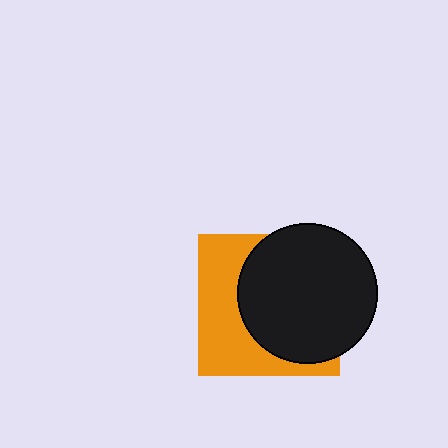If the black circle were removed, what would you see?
You would see the complete orange square.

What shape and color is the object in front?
The object in front is a black circle.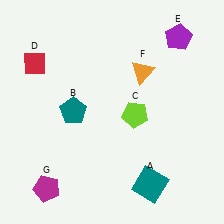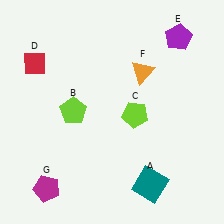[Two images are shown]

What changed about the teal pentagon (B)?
In Image 1, B is teal. In Image 2, it changed to lime.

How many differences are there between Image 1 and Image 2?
There is 1 difference between the two images.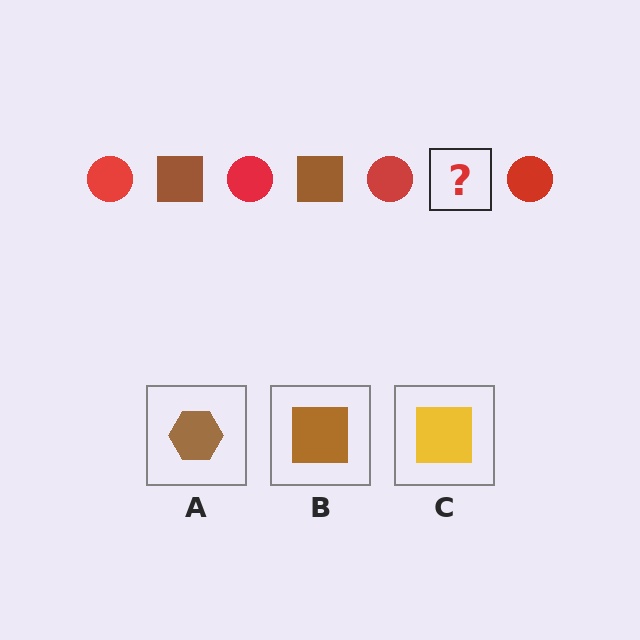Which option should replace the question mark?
Option B.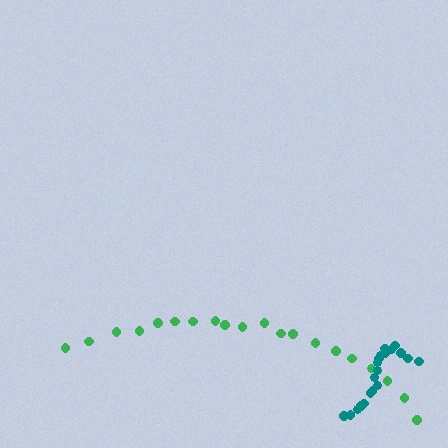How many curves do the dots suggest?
There are 2 distinct paths.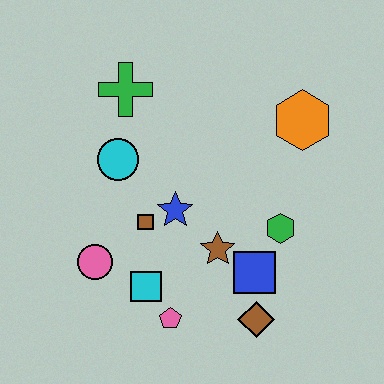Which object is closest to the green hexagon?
The blue square is closest to the green hexagon.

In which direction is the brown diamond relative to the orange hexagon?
The brown diamond is below the orange hexagon.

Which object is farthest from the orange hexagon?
The pink circle is farthest from the orange hexagon.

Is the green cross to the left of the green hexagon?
Yes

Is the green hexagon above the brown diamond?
Yes